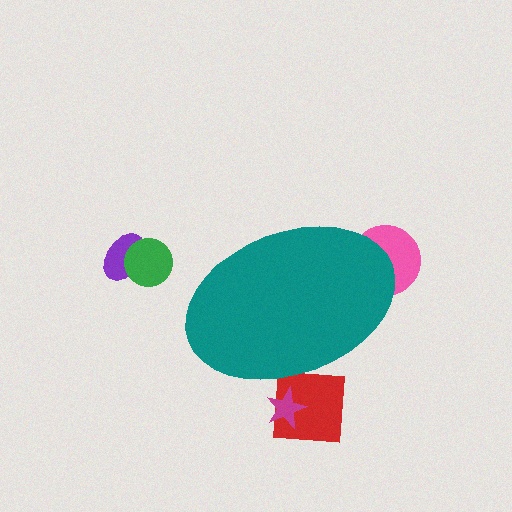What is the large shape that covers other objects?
A teal ellipse.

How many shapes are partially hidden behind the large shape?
3 shapes are partially hidden.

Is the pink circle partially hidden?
Yes, the pink circle is partially hidden behind the teal ellipse.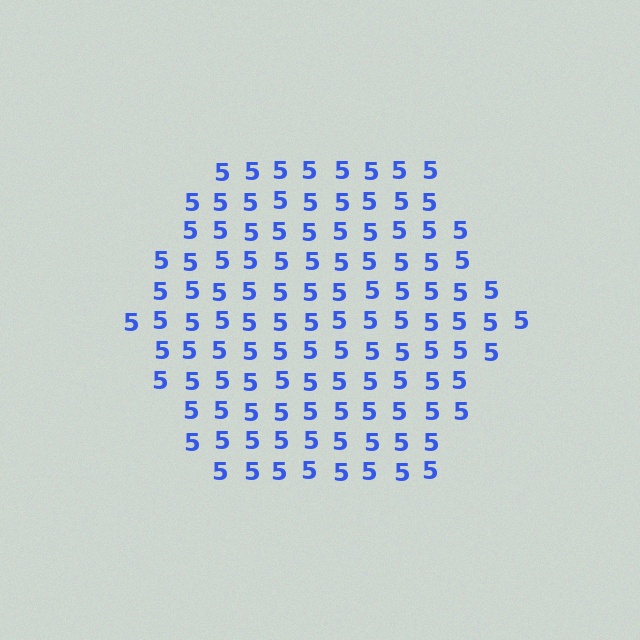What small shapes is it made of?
It is made of small digit 5's.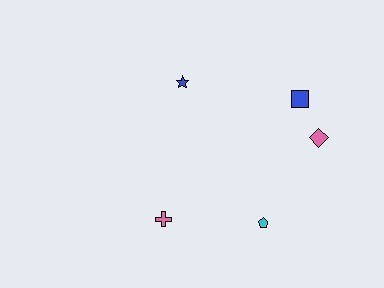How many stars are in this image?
There is 1 star.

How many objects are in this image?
There are 5 objects.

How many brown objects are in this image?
There are no brown objects.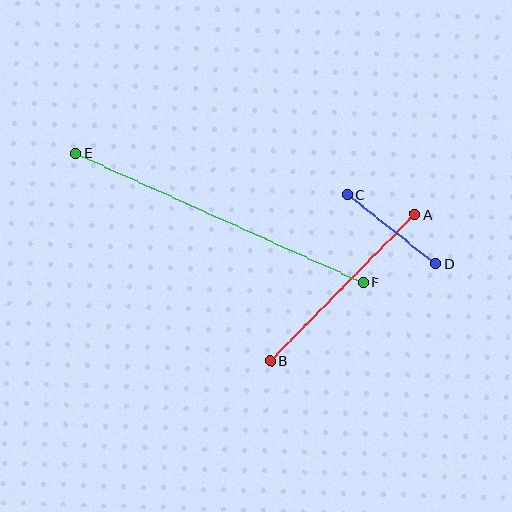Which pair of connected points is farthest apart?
Points E and F are farthest apart.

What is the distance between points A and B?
The distance is approximately 206 pixels.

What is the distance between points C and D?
The distance is approximately 112 pixels.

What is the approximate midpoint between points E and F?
The midpoint is at approximately (219, 218) pixels.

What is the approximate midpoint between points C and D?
The midpoint is at approximately (391, 229) pixels.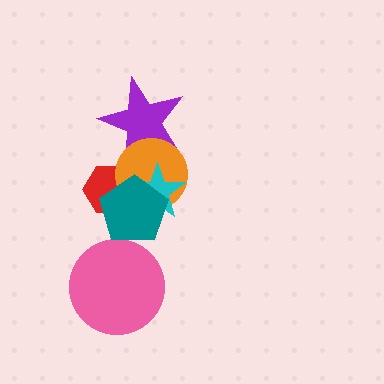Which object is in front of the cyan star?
The teal pentagon is in front of the cyan star.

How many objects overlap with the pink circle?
0 objects overlap with the pink circle.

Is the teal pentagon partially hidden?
No, no other shape covers it.